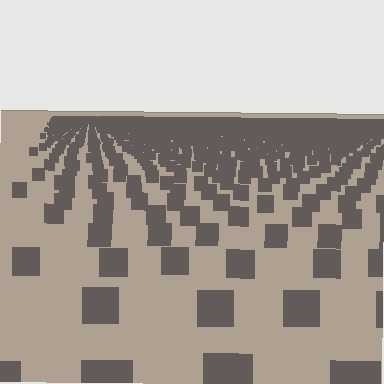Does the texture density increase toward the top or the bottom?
Density increases toward the top.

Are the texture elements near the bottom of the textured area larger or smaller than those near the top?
Larger. Near the bottom, elements are closer to the viewer and appear at a bigger on-screen size.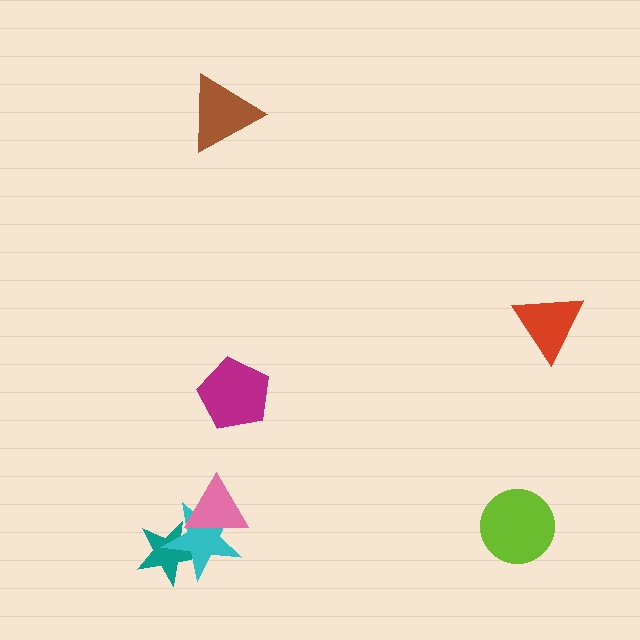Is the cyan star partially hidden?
Yes, it is partially covered by another shape.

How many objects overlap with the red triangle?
0 objects overlap with the red triangle.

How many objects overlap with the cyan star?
2 objects overlap with the cyan star.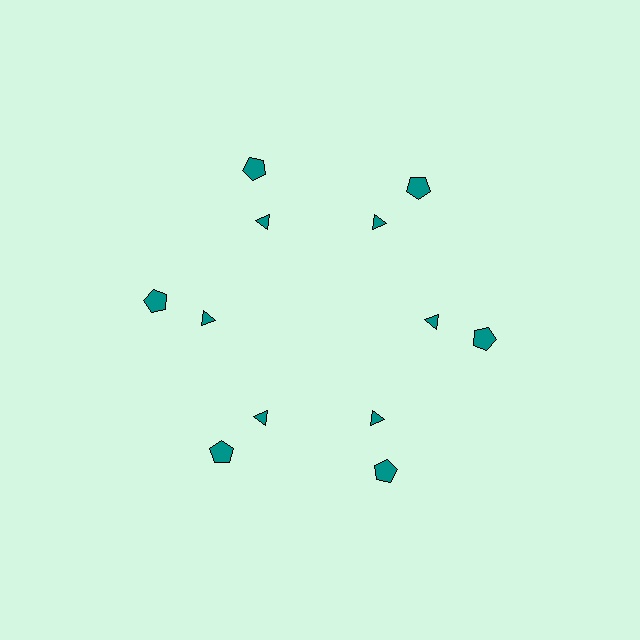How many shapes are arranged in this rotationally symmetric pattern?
There are 12 shapes, arranged in 6 groups of 2.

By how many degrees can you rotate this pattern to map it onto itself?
The pattern maps onto itself every 60 degrees of rotation.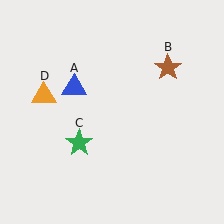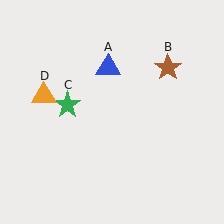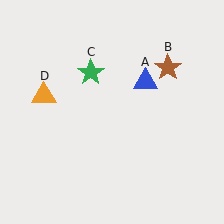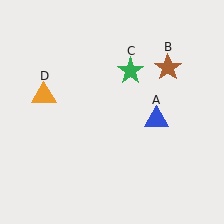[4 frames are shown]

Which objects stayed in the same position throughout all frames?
Brown star (object B) and orange triangle (object D) remained stationary.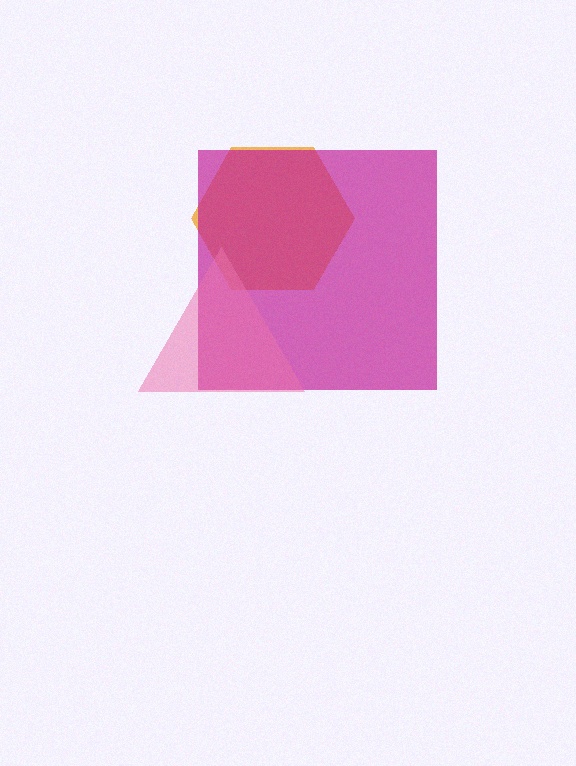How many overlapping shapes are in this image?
There are 3 overlapping shapes in the image.